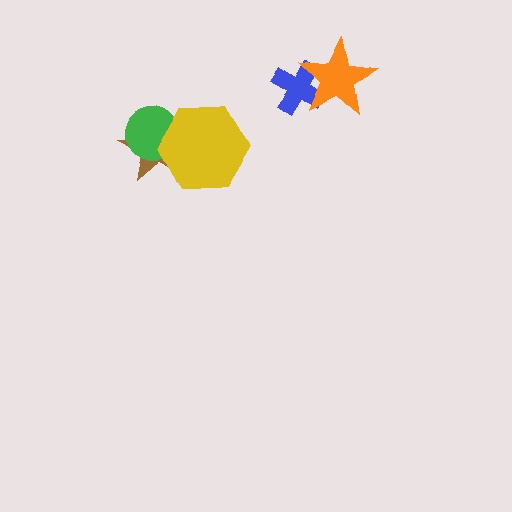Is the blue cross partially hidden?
Yes, it is partially covered by another shape.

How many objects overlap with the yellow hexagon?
2 objects overlap with the yellow hexagon.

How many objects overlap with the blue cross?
1 object overlaps with the blue cross.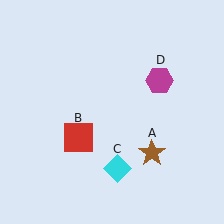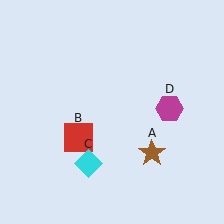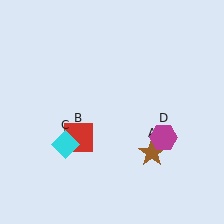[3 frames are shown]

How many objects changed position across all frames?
2 objects changed position: cyan diamond (object C), magenta hexagon (object D).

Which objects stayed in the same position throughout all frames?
Brown star (object A) and red square (object B) remained stationary.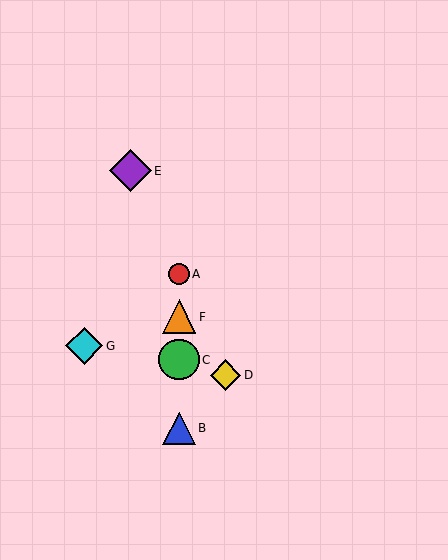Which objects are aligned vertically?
Objects A, B, C, F are aligned vertically.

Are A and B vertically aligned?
Yes, both are at x≈179.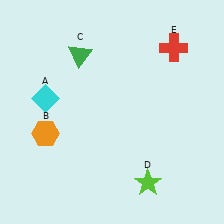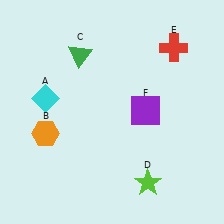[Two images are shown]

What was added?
A purple square (F) was added in Image 2.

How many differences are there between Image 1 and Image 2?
There is 1 difference between the two images.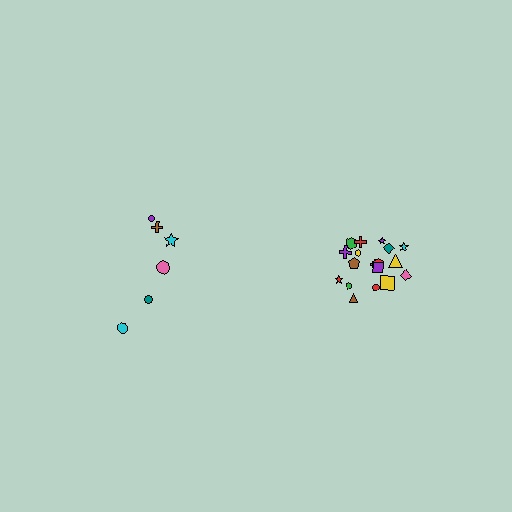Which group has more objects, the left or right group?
The right group.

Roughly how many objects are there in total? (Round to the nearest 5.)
Roughly 25 objects in total.